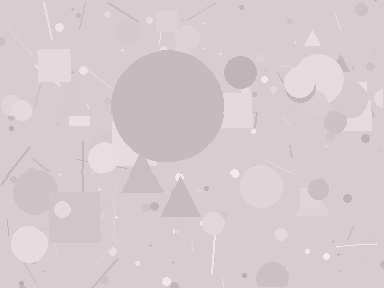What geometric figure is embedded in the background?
A circle is embedded in the background.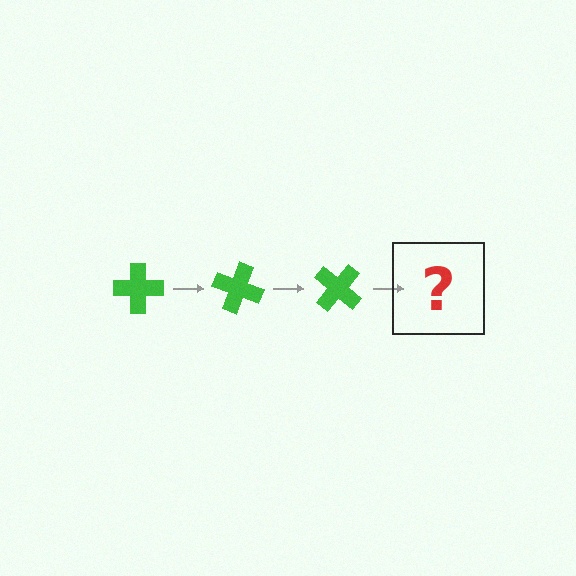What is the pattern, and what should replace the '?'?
The pattern is that the cross rotates 20 degrees each step. The '?' should be a green cross rotated 60 degrees.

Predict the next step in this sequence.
The next step is a green cross rotated 60 degrees.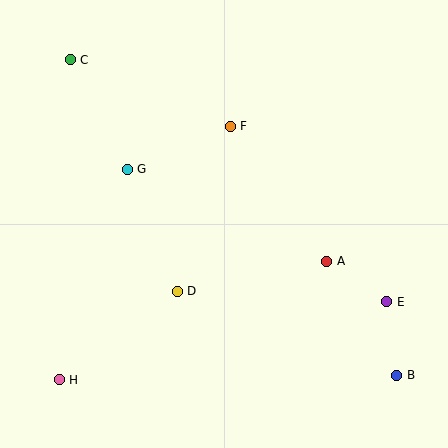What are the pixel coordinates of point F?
Point F is at (230, 126).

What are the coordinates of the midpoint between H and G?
The midpoint between H and G is at (93, 274).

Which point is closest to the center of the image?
Point D at (177, 291) is closest to the center.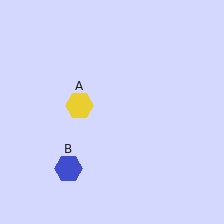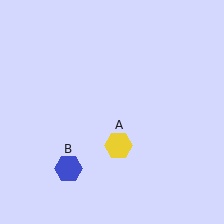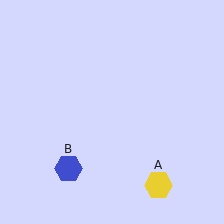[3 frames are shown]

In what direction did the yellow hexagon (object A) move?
The yellow hexagon (object A) moved down and to the right.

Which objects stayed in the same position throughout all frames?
Blue hexagon (object B) remained stationary.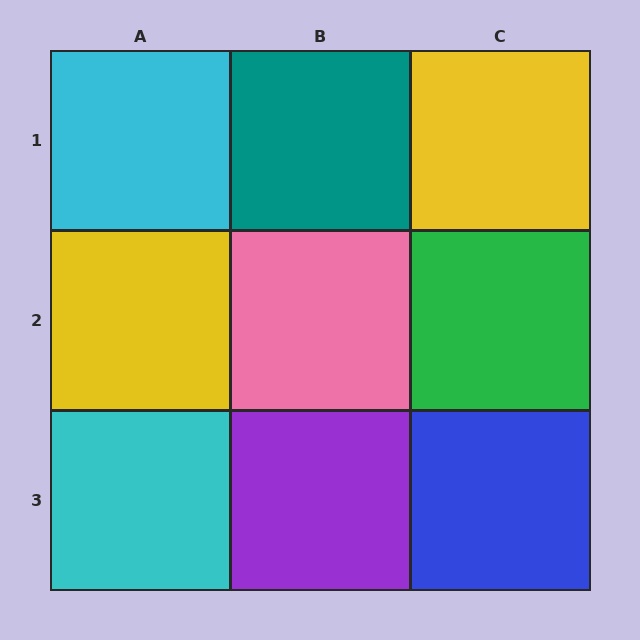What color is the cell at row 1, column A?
Cyan.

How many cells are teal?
1 cell is teal.